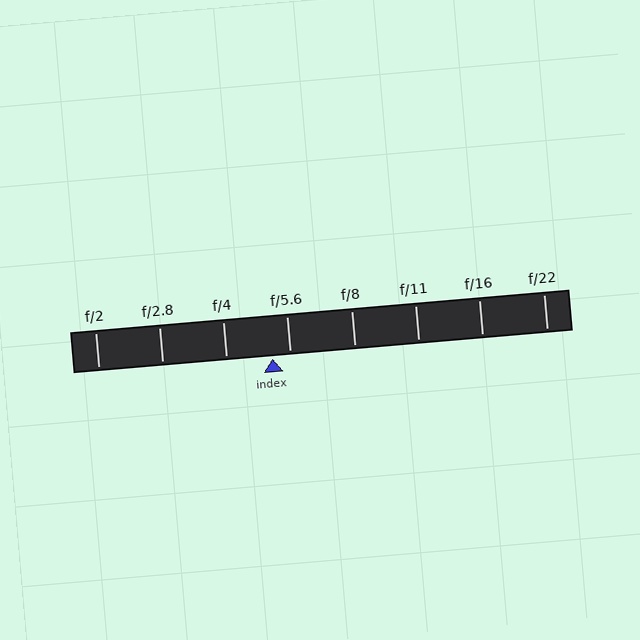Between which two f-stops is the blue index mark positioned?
The index mark is between f/4 and f/5.6.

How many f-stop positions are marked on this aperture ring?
There are 8 f-stop positions marked.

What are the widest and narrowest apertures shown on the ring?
The widest aperture shown is f/2 and the narrowest is f/22.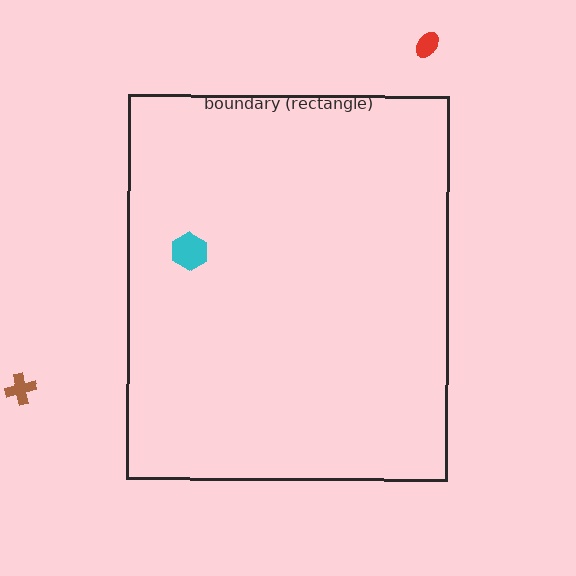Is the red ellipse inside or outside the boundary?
Outside.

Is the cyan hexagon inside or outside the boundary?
Inside.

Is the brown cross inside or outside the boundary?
Outside.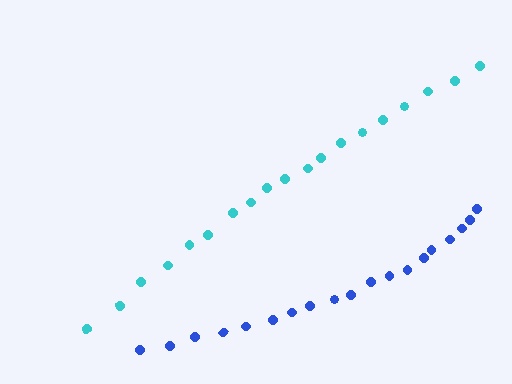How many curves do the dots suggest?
There are 2 distinct paths.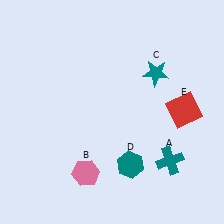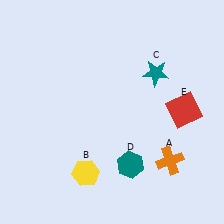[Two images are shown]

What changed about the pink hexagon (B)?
In Image 1, B is pink. In Image 2, it changed to yellow.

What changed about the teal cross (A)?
In Image 1, A is teal. In Image 2, it changed to orange.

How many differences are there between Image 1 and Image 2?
There are 2 differences between the two images.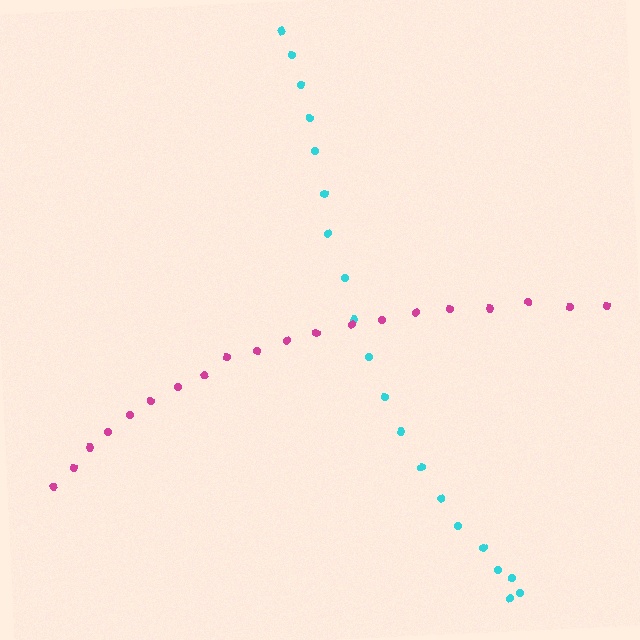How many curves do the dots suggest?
There are 2 distinct paths.